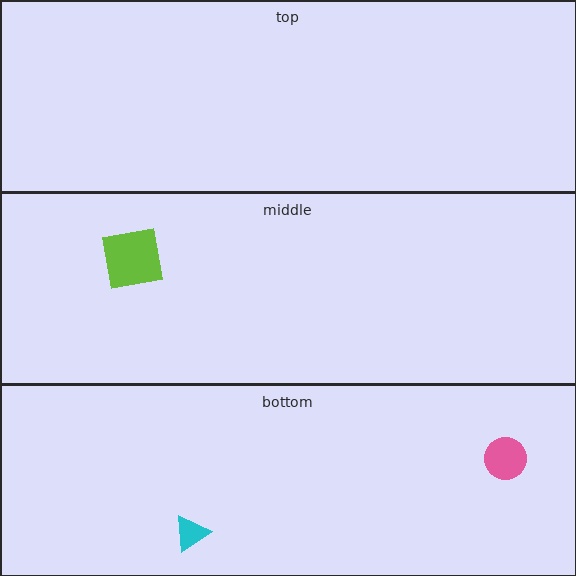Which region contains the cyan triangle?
The bottom region.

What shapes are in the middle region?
The lime square.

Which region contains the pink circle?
The bottom region.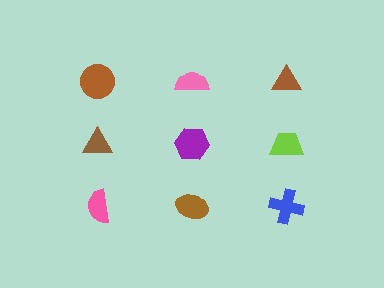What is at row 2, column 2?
A purple hexagon.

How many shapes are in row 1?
3 shapes.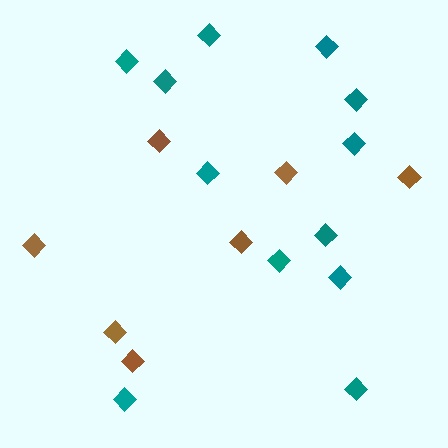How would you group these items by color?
There are 2 groups: one group of brown diamonds (7) and one group of teal diamonds (12).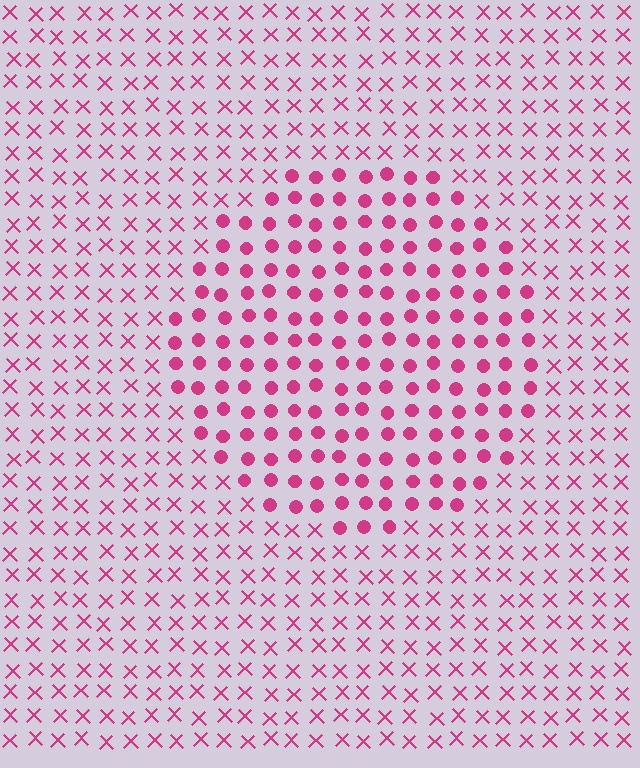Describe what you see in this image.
The image is filled with small magenta elements arranged in a uniform grid. A circle-shaped region contains circles, while the surrounding area contains X marks. The boundary is defined purely by the change in element shape.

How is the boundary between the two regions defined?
The boundary is defined by a change in element shape: circles inside vs. X marks outside. All elements share the same color and spacing.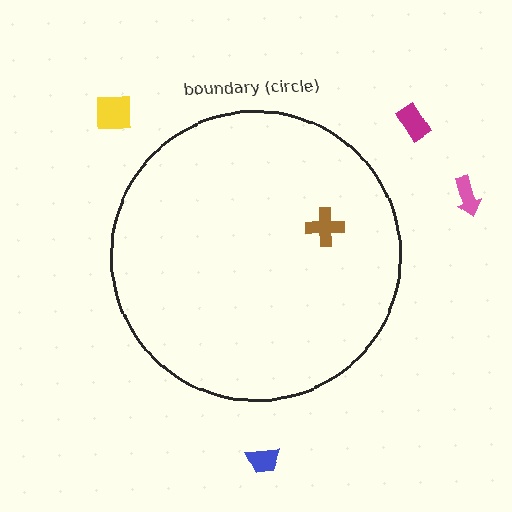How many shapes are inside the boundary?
1 inside, 4 outside.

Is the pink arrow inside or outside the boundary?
Outside.